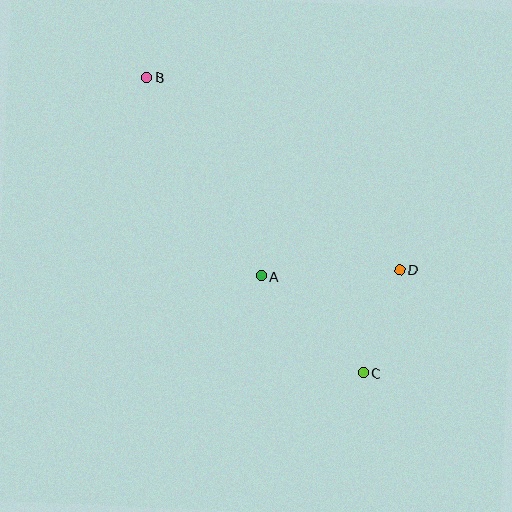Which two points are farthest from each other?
Points B and C are farthest from each other.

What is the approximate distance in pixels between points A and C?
The distance between A and C is approximately 140 pixels.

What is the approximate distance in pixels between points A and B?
The distance between A and B is approximately 230 pixels.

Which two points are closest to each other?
Points C and D are closest to each other.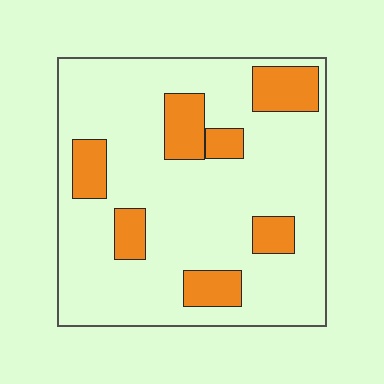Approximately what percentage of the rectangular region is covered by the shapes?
Approximately 20%.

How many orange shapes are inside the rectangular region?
7.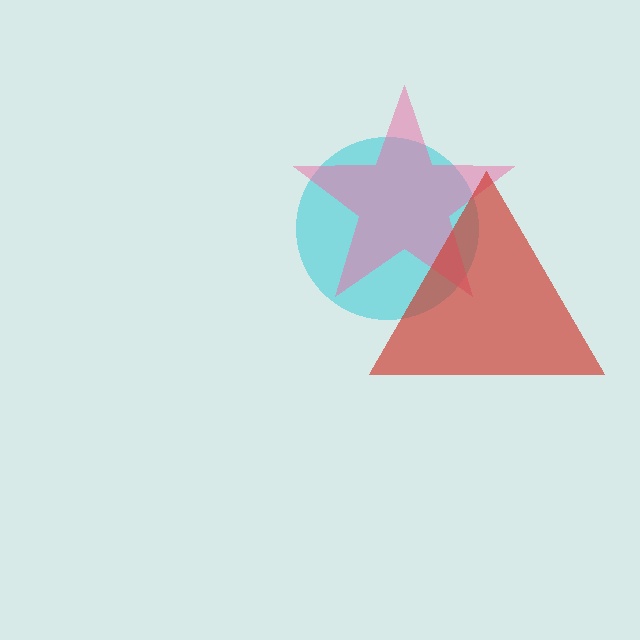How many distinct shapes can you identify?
There are 3 distinct shapes: a cyan circle, a pink star, a red triangle.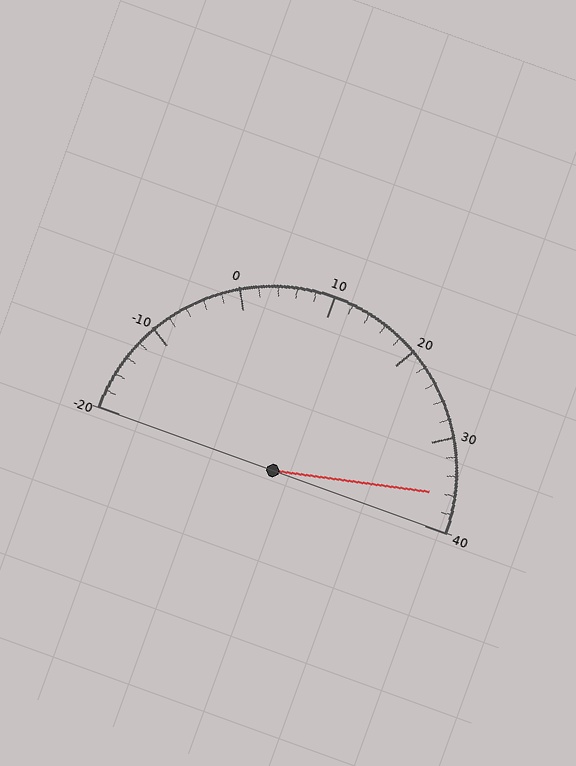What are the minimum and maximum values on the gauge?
The gauge ranges from -20 to 40.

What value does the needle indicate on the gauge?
The needle indicates approximately 36.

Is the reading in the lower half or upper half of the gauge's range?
The reading is in the upper half of the range (-20 to 40).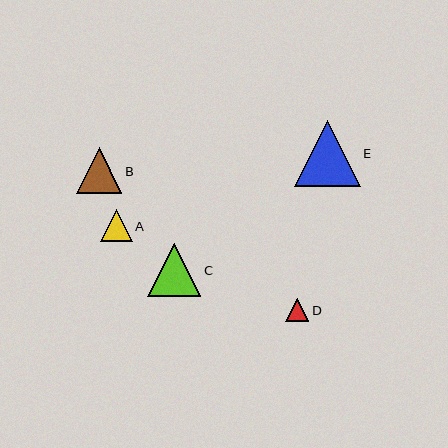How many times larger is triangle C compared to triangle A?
Triangle C is approximately 1.7 times the size of triangle A.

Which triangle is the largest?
Triangle E is the largest with a size of approximately 66 pixels.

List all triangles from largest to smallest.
From largest to smallest: E, C, B, A, D.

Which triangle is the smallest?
Triangle D is the smallest with a size of approximately 23 pixels.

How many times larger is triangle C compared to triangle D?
Triangle C is approximately 2.3 times the size of triangle D.